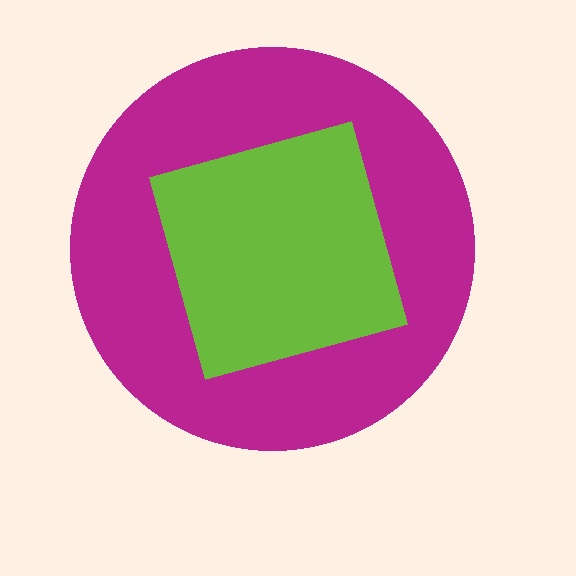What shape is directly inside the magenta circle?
The lime square.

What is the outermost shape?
The magenta circle.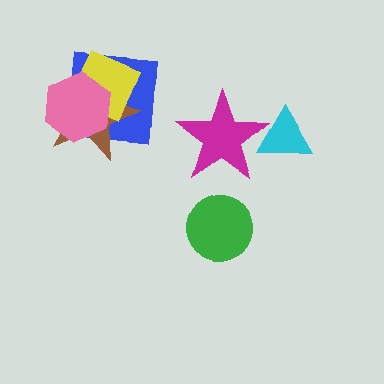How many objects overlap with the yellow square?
3 objects overlap with the yellow square.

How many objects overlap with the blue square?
3 objects overlap with the blue square.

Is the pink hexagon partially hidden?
No, no other shape covers it.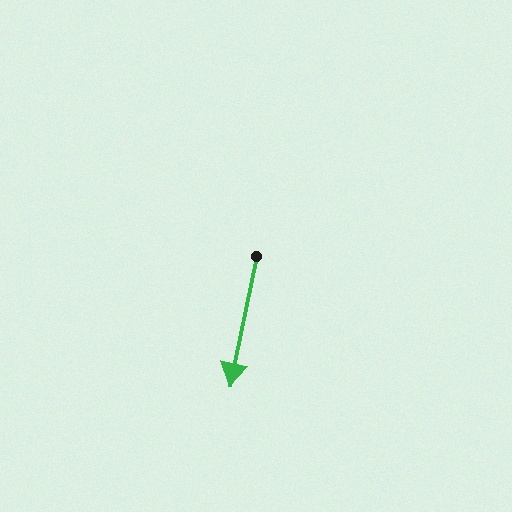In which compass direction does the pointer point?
South.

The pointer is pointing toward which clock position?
Roughly 6 o'clock.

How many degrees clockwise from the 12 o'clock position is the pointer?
Approximately 192 degrees.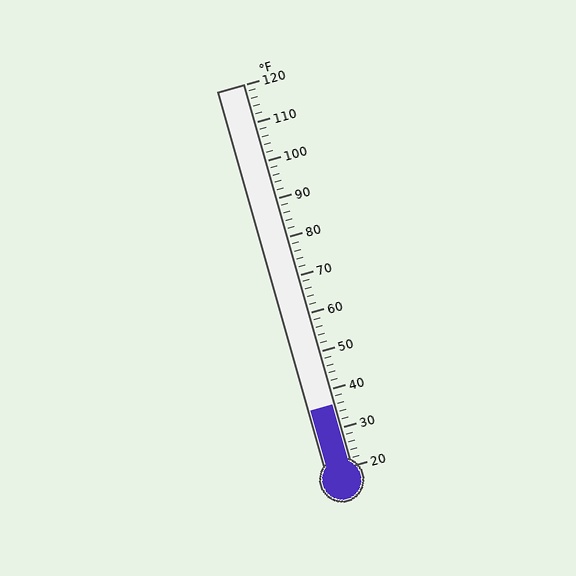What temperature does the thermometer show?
The thermometer shows approximately 36°F.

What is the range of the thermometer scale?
The thermometer scale ranges from 20°F to 120°F.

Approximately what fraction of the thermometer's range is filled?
The thermometer is filled to approximately 15% of its range.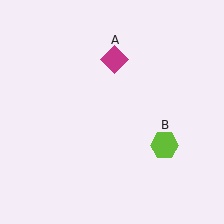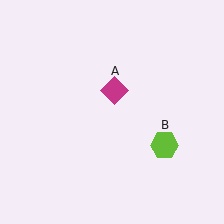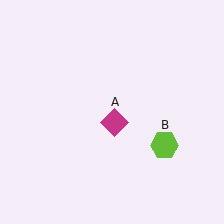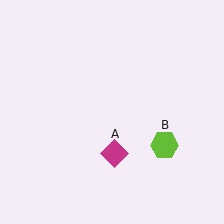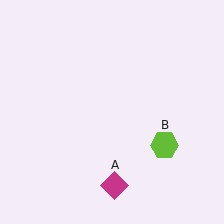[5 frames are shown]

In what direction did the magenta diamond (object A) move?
The magenta diamond (object A) moved down.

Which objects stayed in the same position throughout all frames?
Lime hexagon (object B) remained stationary.